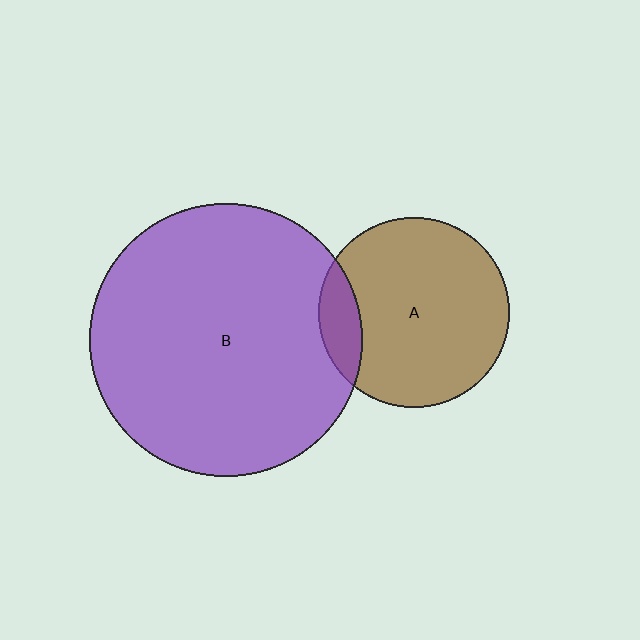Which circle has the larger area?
Circle B (purple).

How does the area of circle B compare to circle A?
Approximately 2.0 times.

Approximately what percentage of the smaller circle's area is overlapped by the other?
Approximately 15%.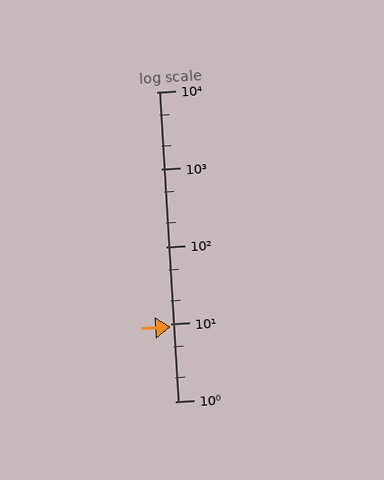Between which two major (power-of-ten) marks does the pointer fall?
The pointer is between 1 and 10.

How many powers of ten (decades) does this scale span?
The scale spans 4 decades, from 1 to 10000.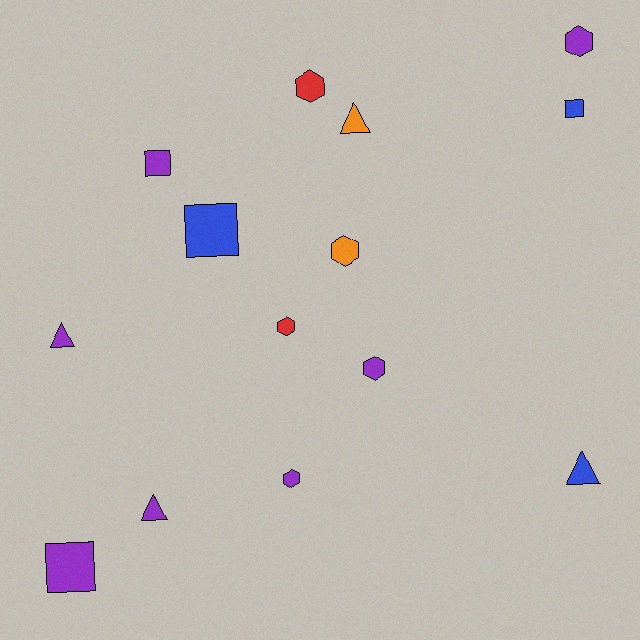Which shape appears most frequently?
Hexagon, with 6 objects.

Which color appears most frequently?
Purple, with 7 objects.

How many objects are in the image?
There are 14 objects.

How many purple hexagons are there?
There are 3 purple hexagons.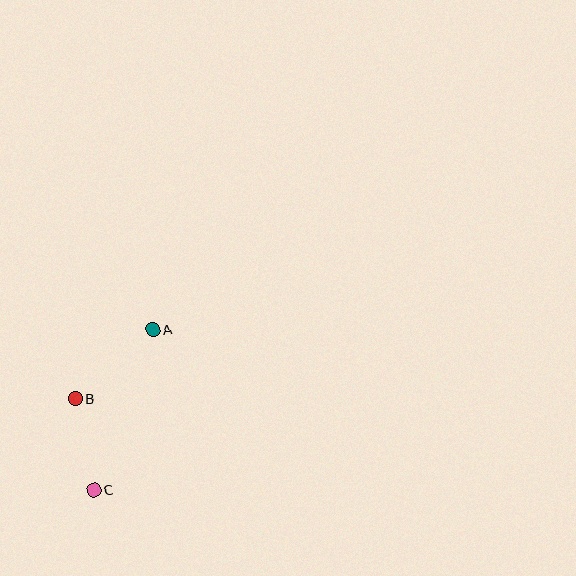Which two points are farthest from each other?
Points A and C are farthest from each other.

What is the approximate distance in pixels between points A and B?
The distance between A and B is approximately 103 pixels.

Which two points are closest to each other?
Points B and C are closest to each other.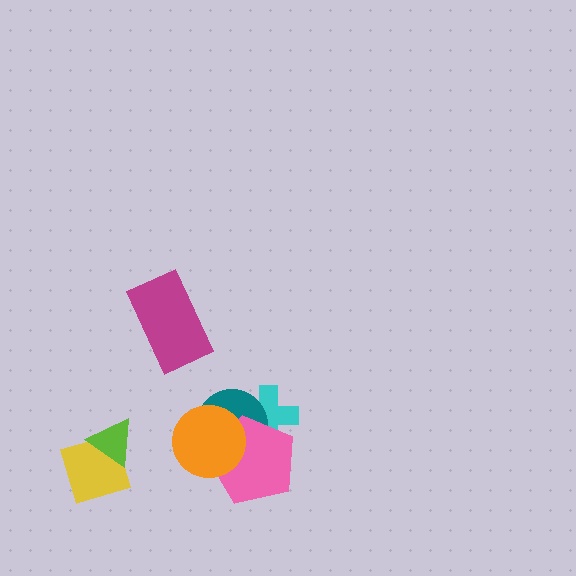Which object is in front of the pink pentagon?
The orange circle is in front of the pink pentagon.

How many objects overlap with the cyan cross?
2 objects overlap with the cyan cross.